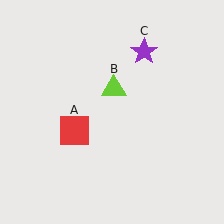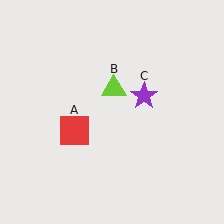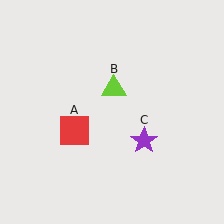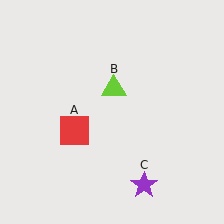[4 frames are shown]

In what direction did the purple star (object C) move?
The purple star (object C) moved down.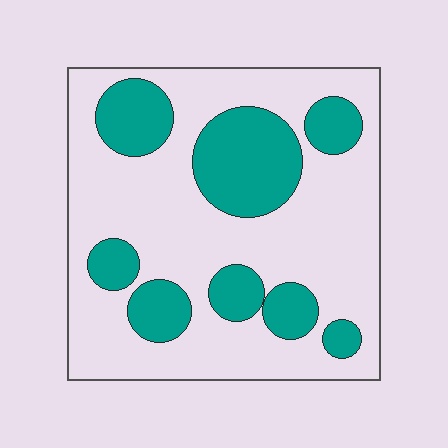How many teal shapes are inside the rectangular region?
8.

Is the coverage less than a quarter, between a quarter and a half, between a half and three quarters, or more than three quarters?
Between a quarter and a half.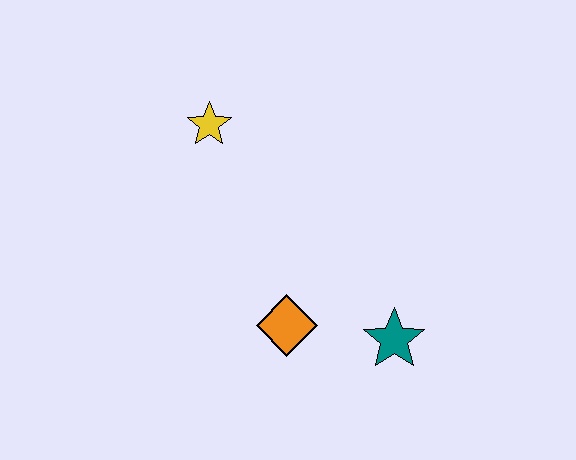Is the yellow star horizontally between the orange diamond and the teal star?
No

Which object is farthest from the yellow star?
The teal star is farthest from the yellow star.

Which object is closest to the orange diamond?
The teal star is closest to the orange diamond.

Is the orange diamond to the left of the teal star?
Yes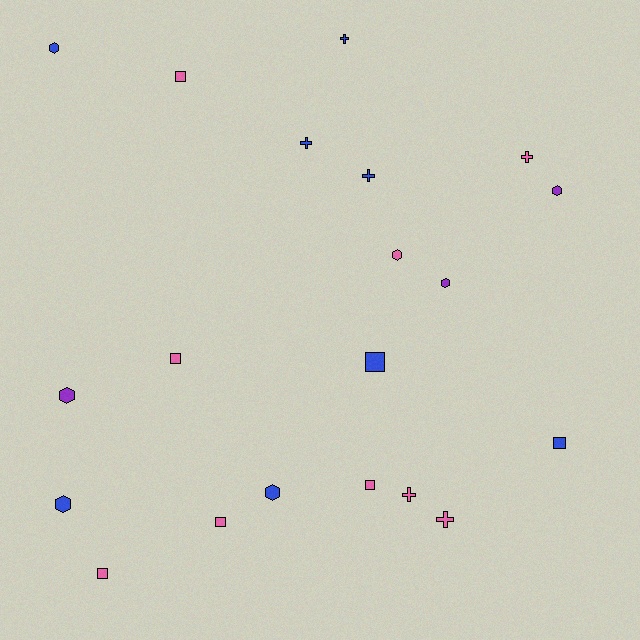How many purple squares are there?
There are no purple squares.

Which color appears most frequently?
Pink, with 9 objects.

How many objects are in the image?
There are 20 objects.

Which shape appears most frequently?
Hexagon, with 7 objects.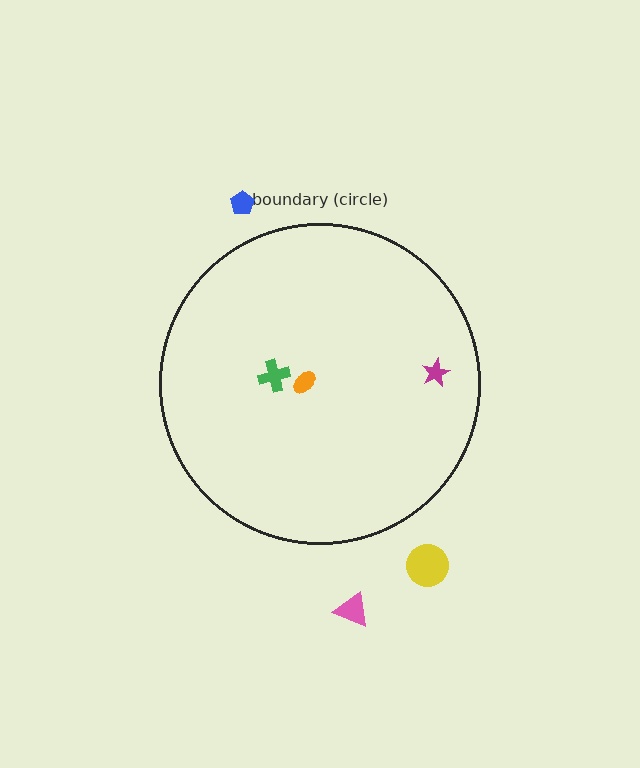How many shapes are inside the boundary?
3 inside, 3 outside.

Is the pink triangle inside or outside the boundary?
Outside.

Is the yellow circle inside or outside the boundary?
Outside.